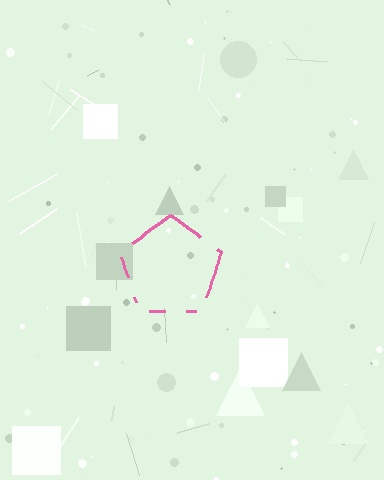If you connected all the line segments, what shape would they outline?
They would outline a pentagon.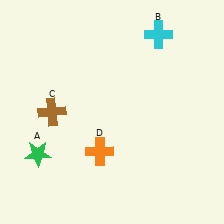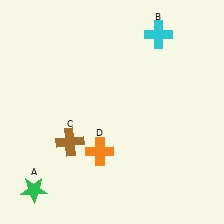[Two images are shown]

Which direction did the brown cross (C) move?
The brown cross (C) moved down.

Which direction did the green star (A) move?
The green star (A) moved down.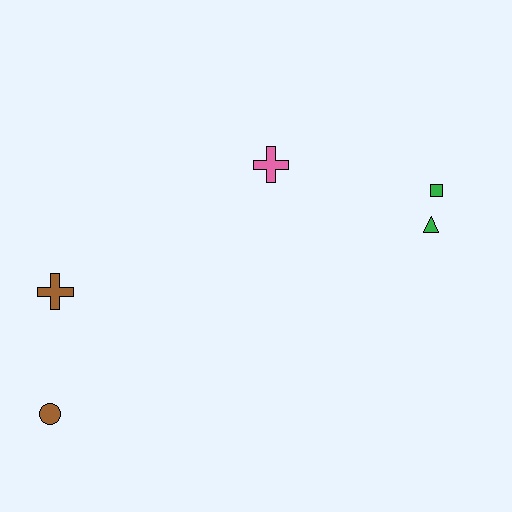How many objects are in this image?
There are 5 objects.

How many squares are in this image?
There is 1 square.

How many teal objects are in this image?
There are no teal objects.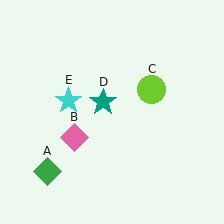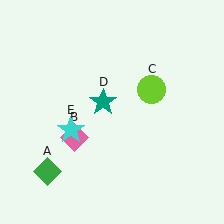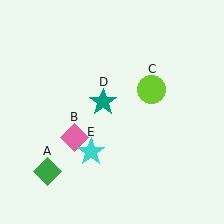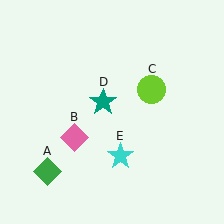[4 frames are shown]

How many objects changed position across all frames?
1 object changed position: cyan star (object E).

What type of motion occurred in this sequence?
The cyan star (object E) rotated counterclockwise around the center of the scene.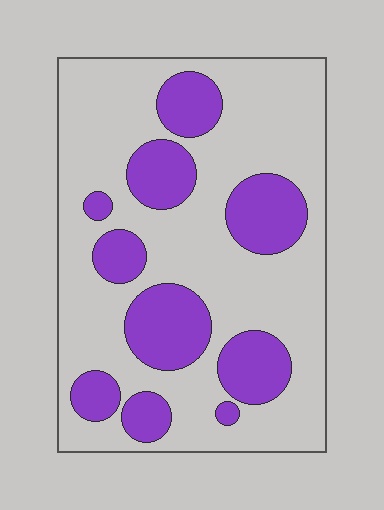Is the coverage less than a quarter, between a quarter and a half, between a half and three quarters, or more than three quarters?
Between a quarter and a half.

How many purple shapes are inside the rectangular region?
10.